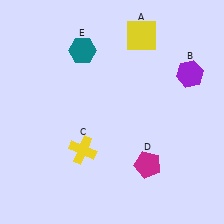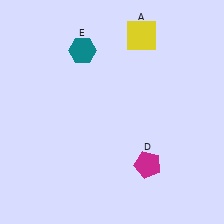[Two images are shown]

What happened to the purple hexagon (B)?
The purple hexagon (B) was removed in Image 2. It was in the top-right area of Image 1.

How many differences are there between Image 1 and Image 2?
There are 2 differences between the two images.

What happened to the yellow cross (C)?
The yellow cross (C) was removed in Image 2. It was in the bottom-left area of Image 1.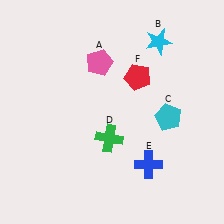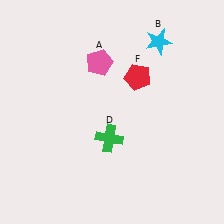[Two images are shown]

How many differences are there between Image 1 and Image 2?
There are 2 differences between the two images.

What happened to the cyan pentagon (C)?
The cyan pentagon (C) was removed in Image 2. It was in the bottom-right area of Image 1.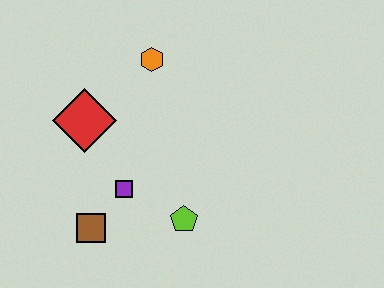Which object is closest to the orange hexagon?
The red diamond is closest to the orange hexagon.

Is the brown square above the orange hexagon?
No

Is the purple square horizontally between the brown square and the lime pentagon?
Yes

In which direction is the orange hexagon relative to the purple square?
The orange hexagon is above the purple square.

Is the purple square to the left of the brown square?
No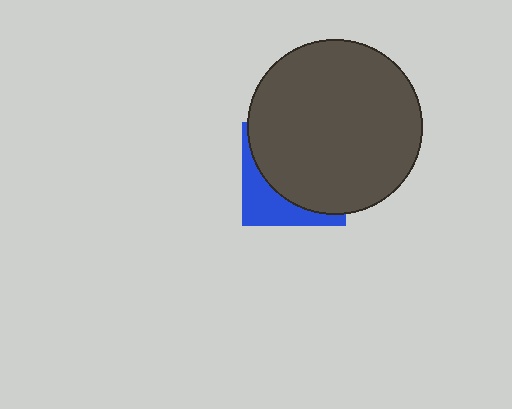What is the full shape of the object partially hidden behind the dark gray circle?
The partially hidden object is a blue square.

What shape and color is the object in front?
The object in front is a dark gray circle.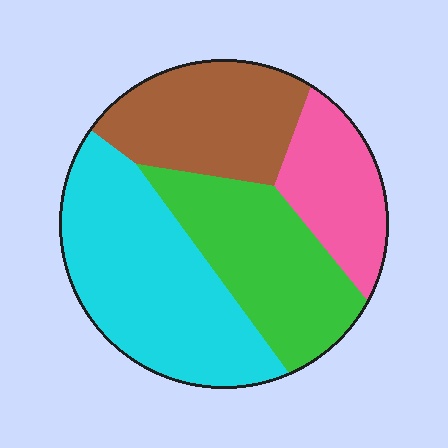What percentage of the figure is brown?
Brown covers around 25% of the figure.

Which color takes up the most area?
Cyan, at roughly 35%.